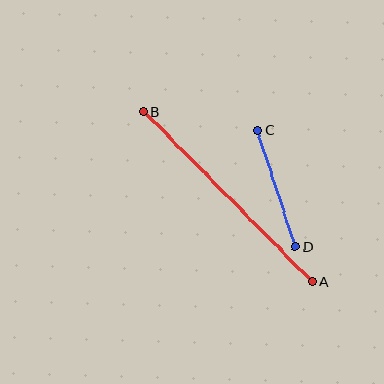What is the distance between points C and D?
The distance is approximately 123 pixels.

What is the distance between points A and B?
The distance is approximately 239 pixels.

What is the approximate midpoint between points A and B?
The midpoint is at approximately (228, 196) pixels.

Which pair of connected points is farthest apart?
Points A and B are farthest apart.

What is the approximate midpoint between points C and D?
The midpoint is at approximately (276, 188) pixels.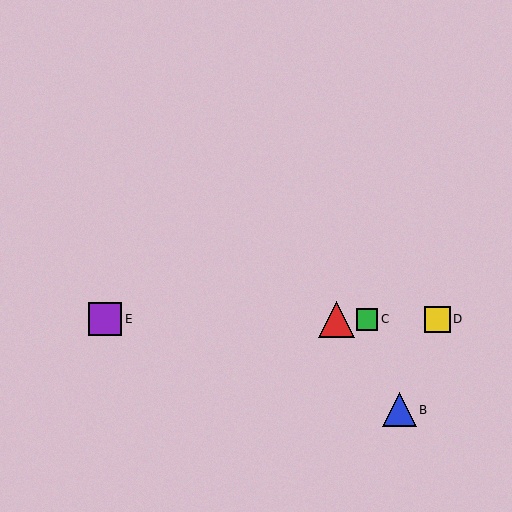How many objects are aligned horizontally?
4 objects (A, C, D, E) are aligned horizontally.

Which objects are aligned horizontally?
Objects A, C, D, E are aligned horizontally.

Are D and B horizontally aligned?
No, D is at y≈319 and B is at y≈410.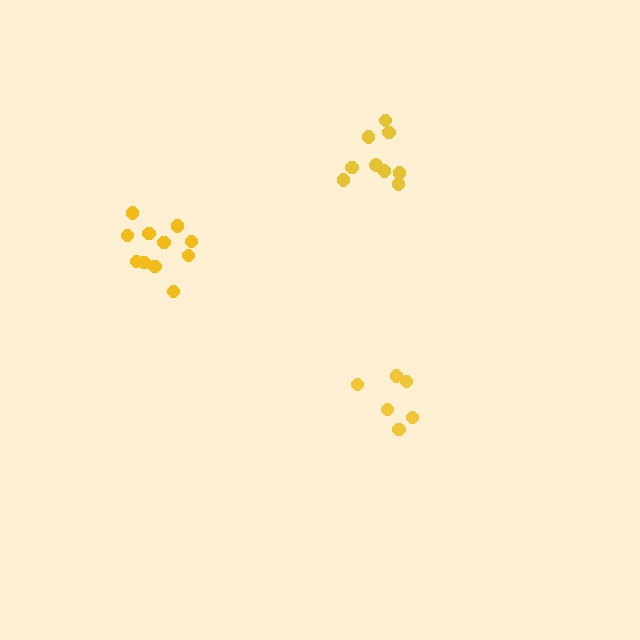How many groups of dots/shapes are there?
There are 3 groups.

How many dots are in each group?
Group 1: 9 dots, Group 2: 6 dots, Group 3: 11 dots (26 total).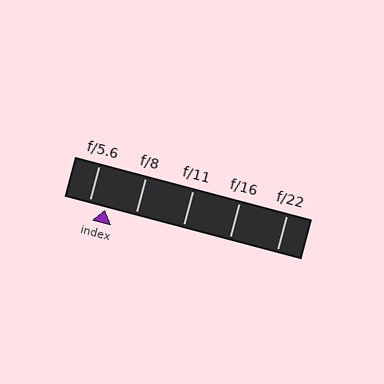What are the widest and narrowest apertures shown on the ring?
The widest aperture shown is f/5.6 and the narrowest is f/22.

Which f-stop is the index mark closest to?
The index mark is closest to f/5.6.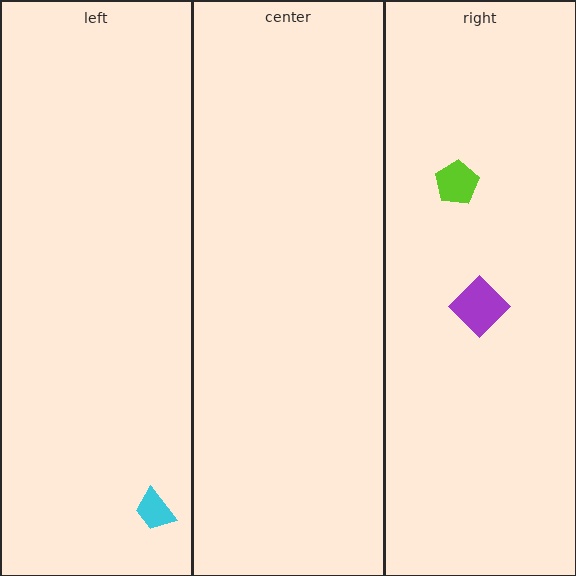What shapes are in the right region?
The lime pentagon, the purple diamond.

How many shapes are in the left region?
1.